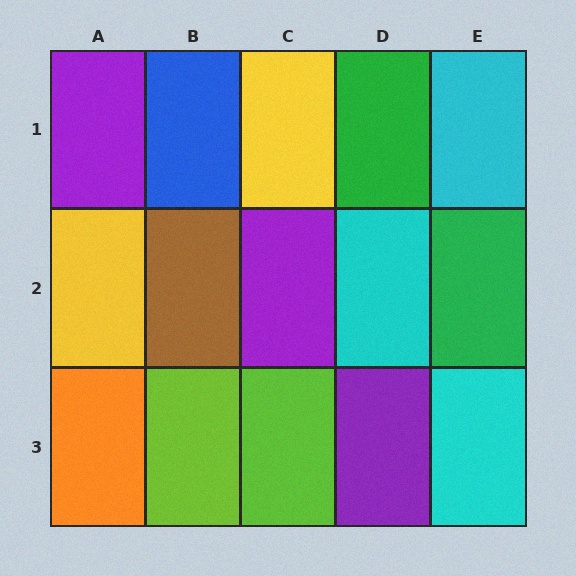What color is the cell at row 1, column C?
Yellow.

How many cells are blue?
1 cell is blue.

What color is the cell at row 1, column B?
Blue.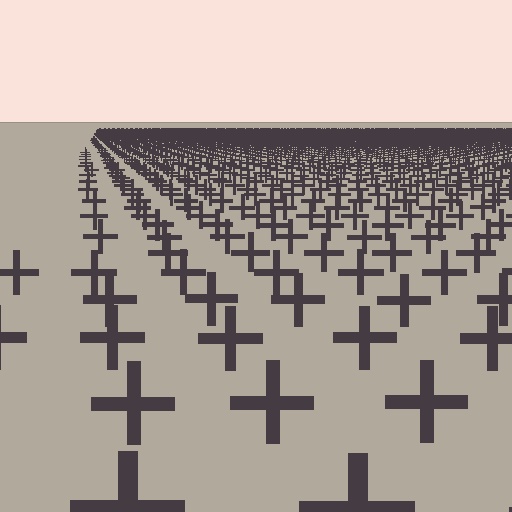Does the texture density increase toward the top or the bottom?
Density increases toward the top.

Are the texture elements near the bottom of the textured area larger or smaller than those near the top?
Larger. Near the bottom, elements are closer to the viewer and appear at a bigger on-screen size.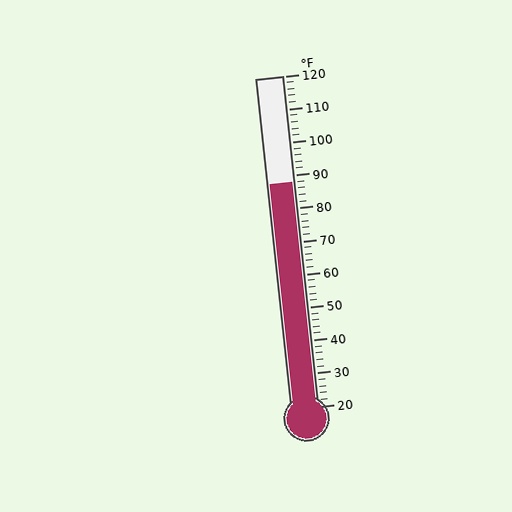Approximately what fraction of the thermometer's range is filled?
The thermometer is filled to approximately 70% of its range.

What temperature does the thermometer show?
The thermometer shows approximately 88°F.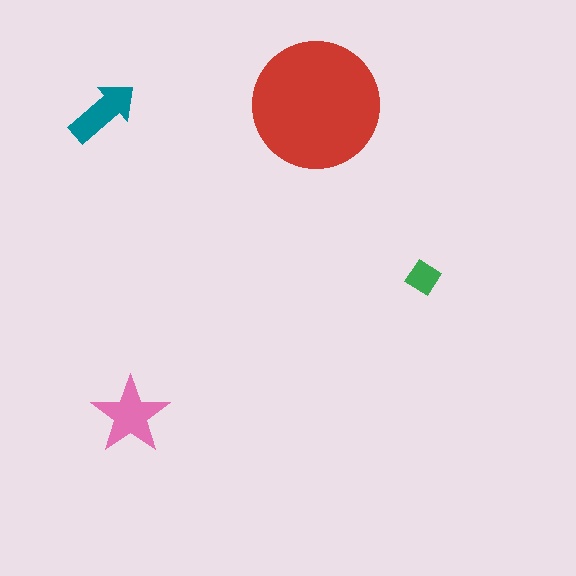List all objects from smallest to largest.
The green diamond, the teal arrow, the pink star, the red circle.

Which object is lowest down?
The pink star is bottommost.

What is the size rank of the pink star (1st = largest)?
2nd.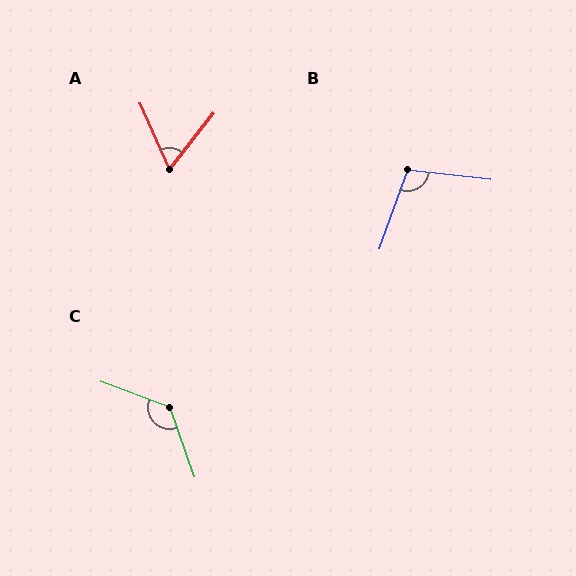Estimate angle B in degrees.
Approximately 104 degrees.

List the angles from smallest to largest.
A (62°), B (104°), C (130°).